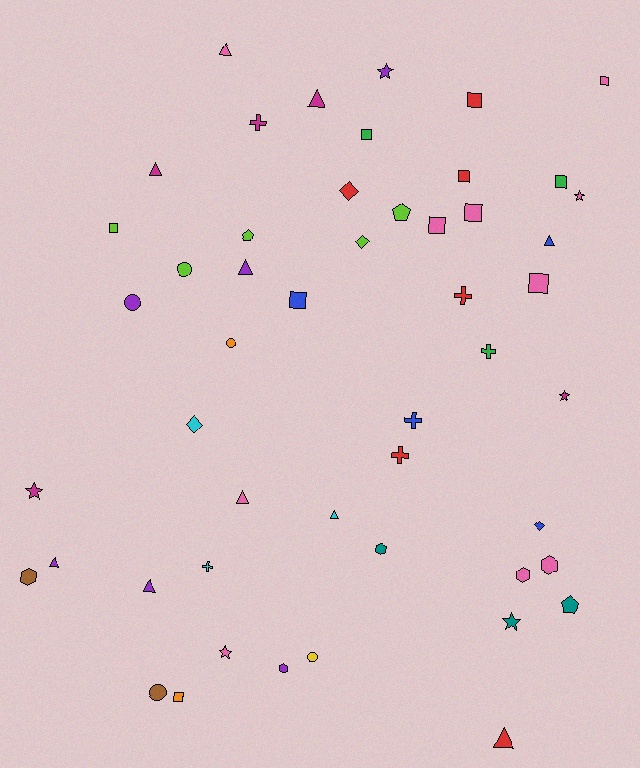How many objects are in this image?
There are 50 objects.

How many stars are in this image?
There are 6 stars.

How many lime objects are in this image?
There are 5 lime objects.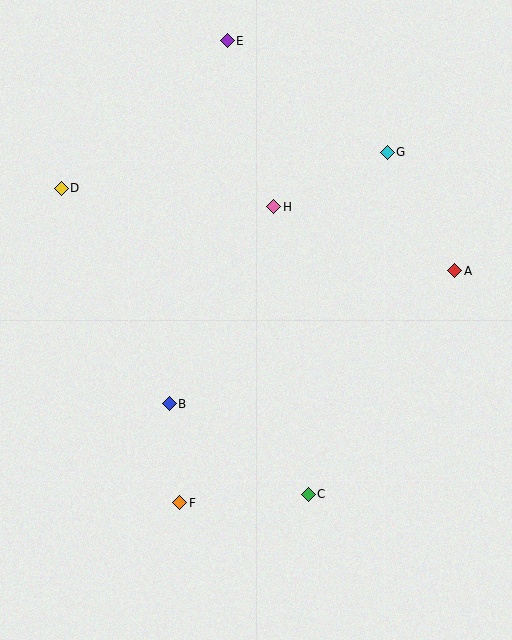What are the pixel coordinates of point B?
Point B is at (169, 404).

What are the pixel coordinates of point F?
Point F is at (180, 503).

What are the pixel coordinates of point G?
Point G is at (387, 152).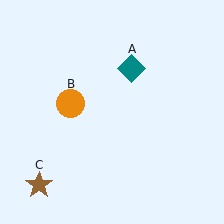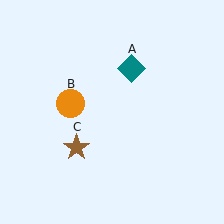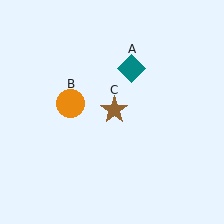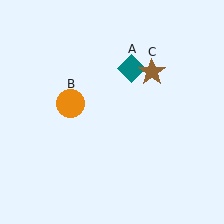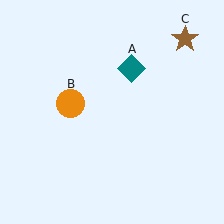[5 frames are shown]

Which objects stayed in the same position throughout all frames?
Teal diamond (object A) and orange circle (object B) remained stationary.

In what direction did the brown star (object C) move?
The brown star (object C) moved up and to the right.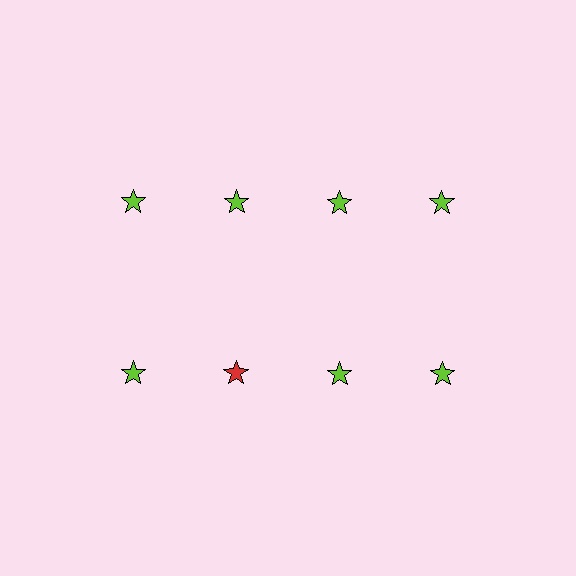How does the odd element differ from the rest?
It has a different color: red instead of lime.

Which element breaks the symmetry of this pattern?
The red star in the second row, second from left column breaks the symmetry. All other shapes are lime stars.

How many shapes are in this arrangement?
There are 8 shapes arranged in a grid pattern.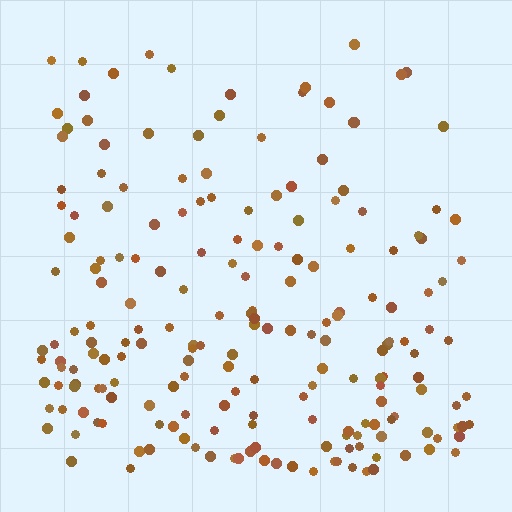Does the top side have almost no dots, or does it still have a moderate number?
Still a moderate number, just noticeably fewer than the bottom.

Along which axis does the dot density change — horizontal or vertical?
Vertical.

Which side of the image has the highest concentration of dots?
The bottom.